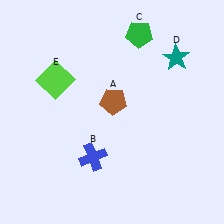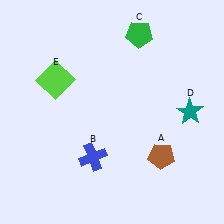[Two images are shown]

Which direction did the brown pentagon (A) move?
The brown pentagon (A) moved down.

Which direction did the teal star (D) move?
The teal star (D) moved down.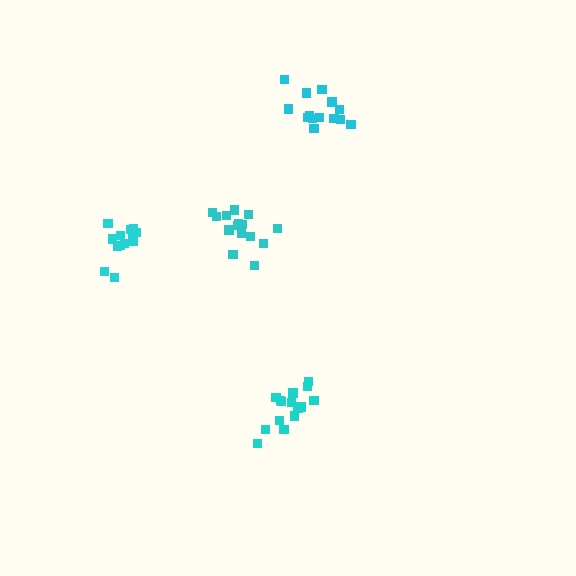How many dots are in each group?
Group 1: 15 dots, Group 2: 13 dots, Group 3: 14 dots, Group 4: 15 dots (57 total).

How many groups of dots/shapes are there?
There are 4 groups.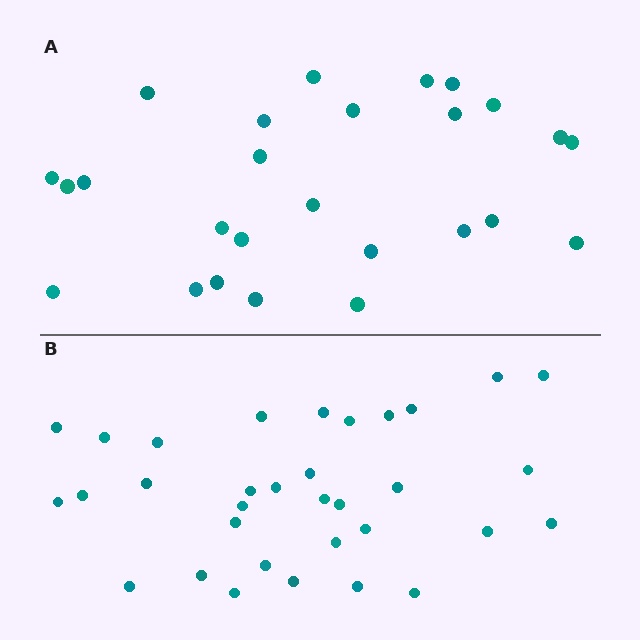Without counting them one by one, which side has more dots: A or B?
Region B (the bottom region) has more dots.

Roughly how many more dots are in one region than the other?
Region B has roughly 8 or so more dots than region A.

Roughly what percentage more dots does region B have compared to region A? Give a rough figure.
About 25% more.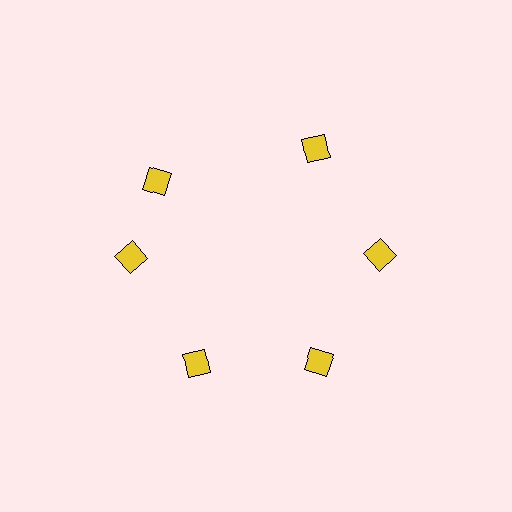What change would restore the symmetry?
The symmetry would be restored by rotating it back into even spacing with its neighbors so that all 6 diamonds sit at equal angles and equal distance from the center.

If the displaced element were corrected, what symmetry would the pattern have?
It would have 6-fold rotational symmetry — the pattern would map onto itself every 60 degrees.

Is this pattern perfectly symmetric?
No. The 6 yellow diamonds are arranged in a ring, but one element near the 11 o'clock position is rotated out of alignment along the ring, breaking the 6-fold rotational symmetry.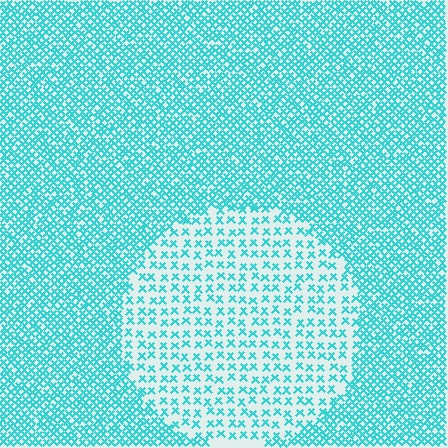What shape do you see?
I see a circle.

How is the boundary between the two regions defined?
The boundary is defined by a change in element density (approximately 2.5x ratio). All elements are the same color, size, and shape.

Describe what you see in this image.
The image contains small cyan elements arranged at two different densities. A circle-shaped region is visible where the elements are less densely packed than the surrounding area.